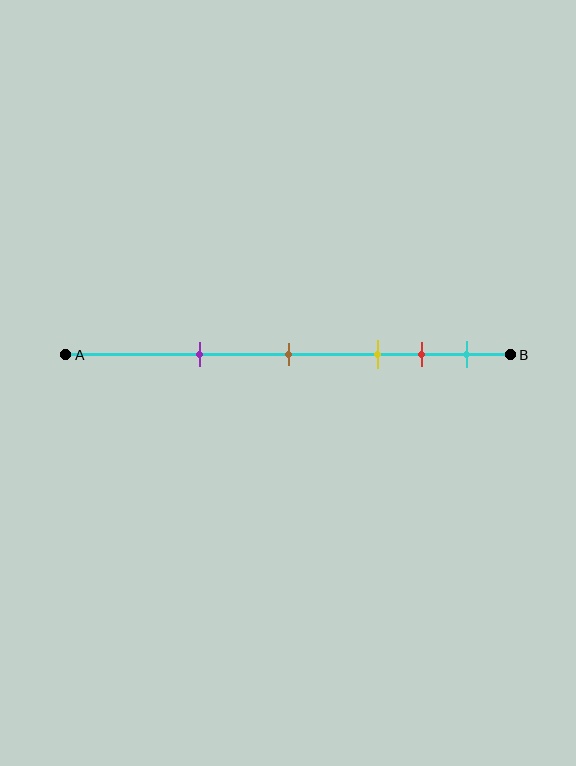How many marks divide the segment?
There are 5 marks dividing the segment.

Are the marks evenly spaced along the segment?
No, the marks are not evenly spaced.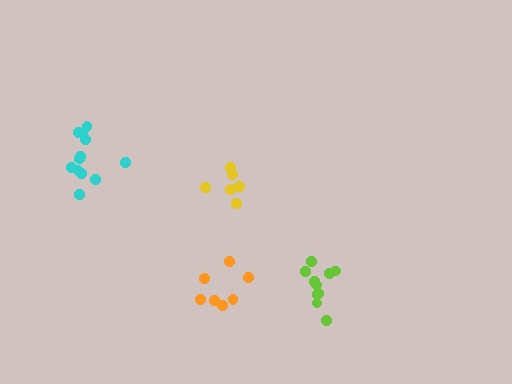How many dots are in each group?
Group 1: 6 dots, Group 2: 10 dots, Group 3: 12 dots, Group 4: 7 dots (35 total).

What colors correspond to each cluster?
The clusters are colored: yellow, lime, cyan, orange.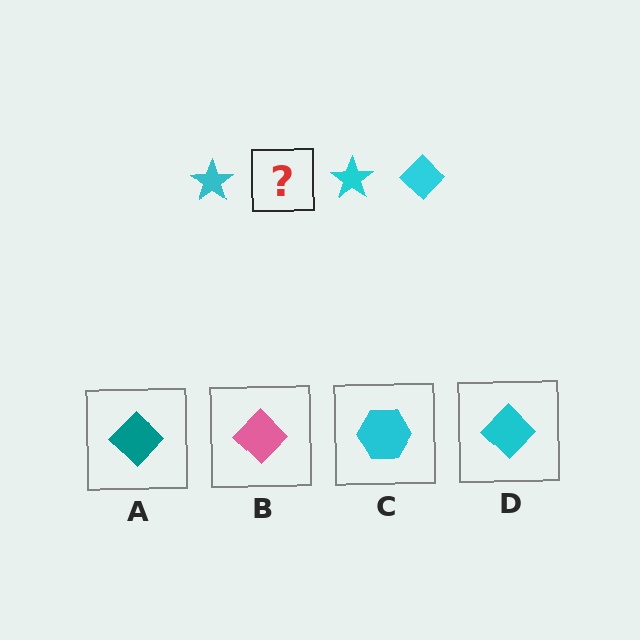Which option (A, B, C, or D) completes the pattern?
D.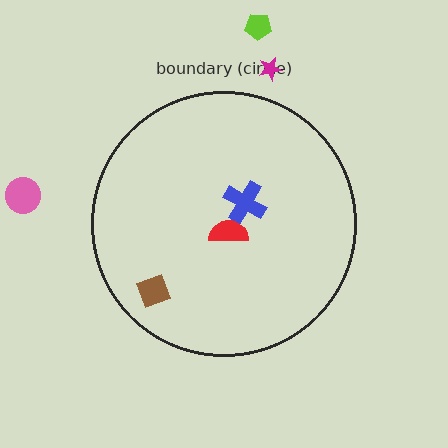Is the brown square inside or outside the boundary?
Inside.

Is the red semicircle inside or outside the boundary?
Inside.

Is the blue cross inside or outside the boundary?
Inside.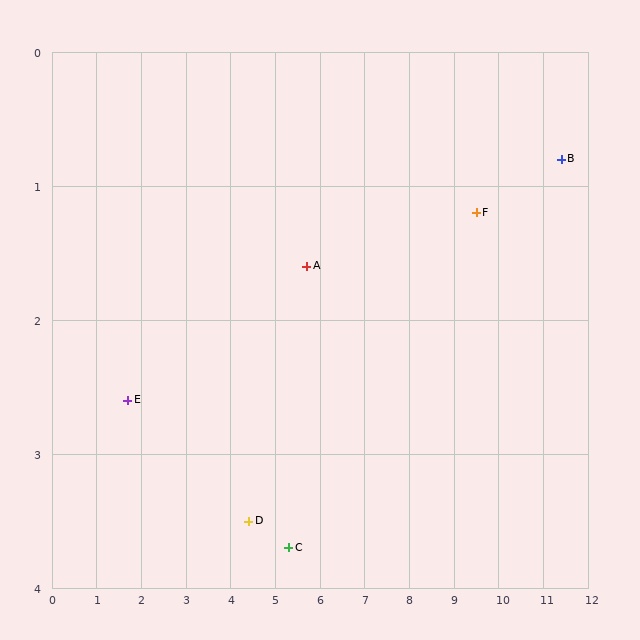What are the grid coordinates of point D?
Point D is at approximately (4.4, 3.5).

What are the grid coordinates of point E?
Point E is at approximately (1.7, 2.6).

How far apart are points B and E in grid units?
Points B and E are about 9.9 grid units apart.